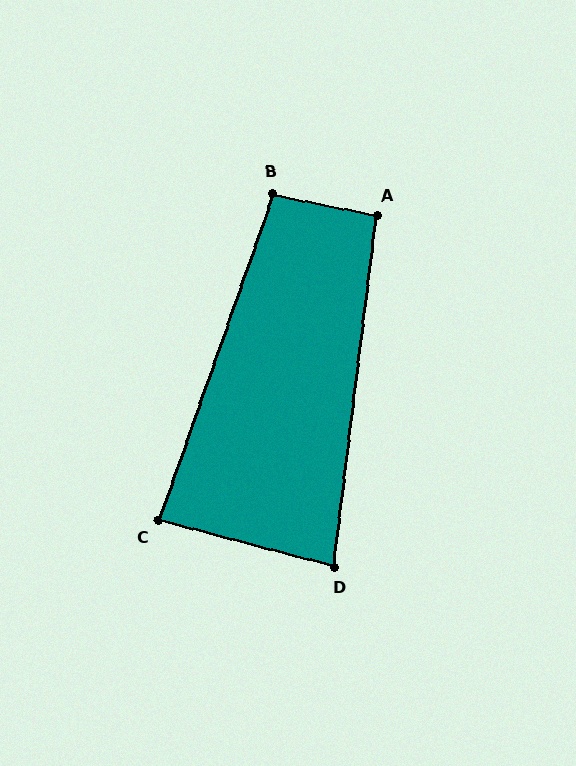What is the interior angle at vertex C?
Approximately 85 degrees (approximately right).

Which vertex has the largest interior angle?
B, at approximately 98 degrees.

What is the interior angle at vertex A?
Approximately 95 degrees (approximately right).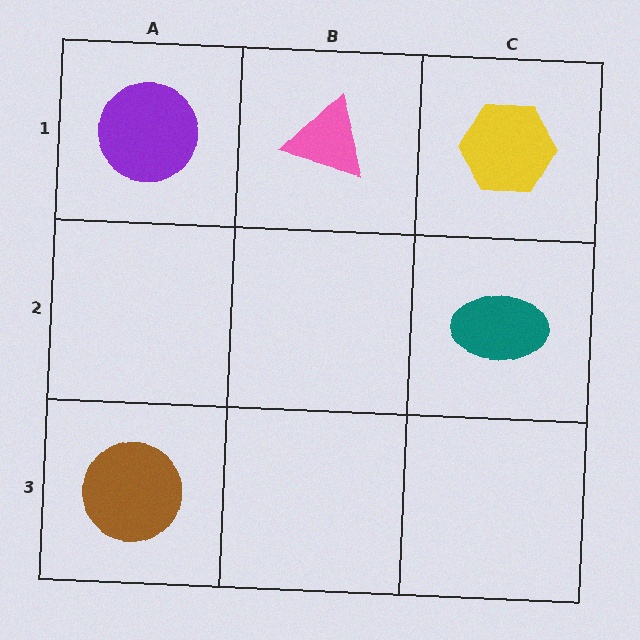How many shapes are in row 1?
3 shapes.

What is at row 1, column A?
A purple circle.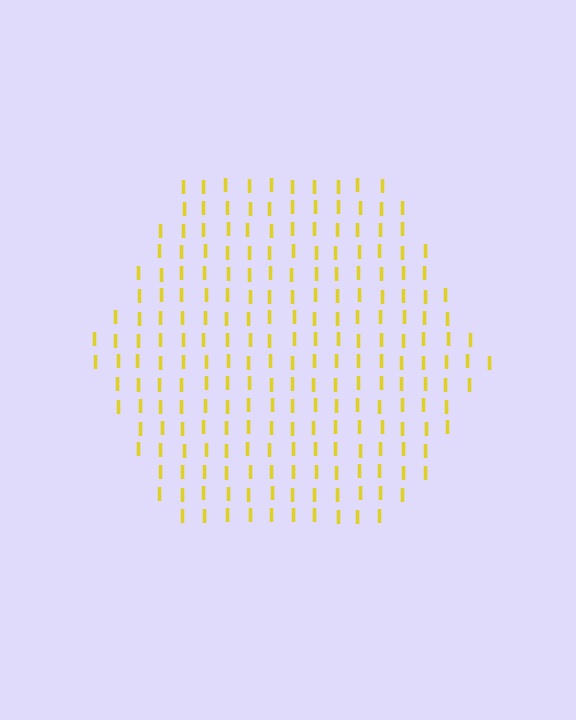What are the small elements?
The small elements are letter I's.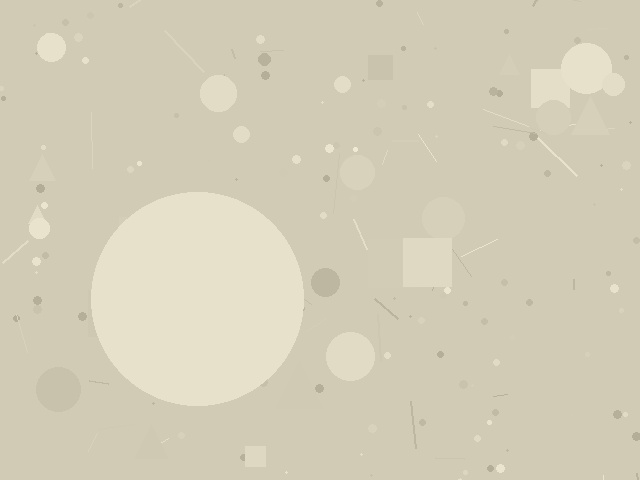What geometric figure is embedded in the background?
A circle is embedded in the background.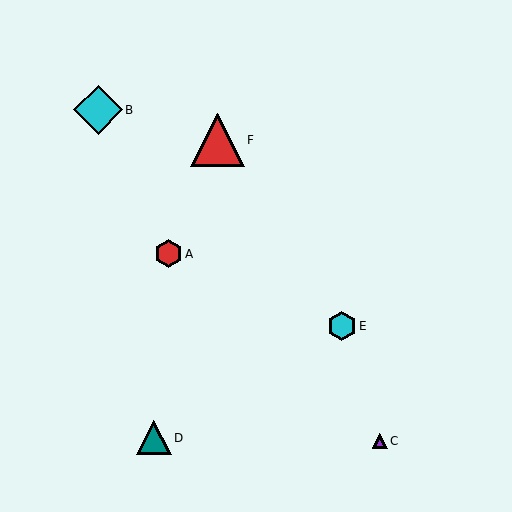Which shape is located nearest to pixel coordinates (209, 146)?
The red triangle (labeled F) at (218, 140) is nearest to that location.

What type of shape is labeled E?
Shape E is a cyan hexagon.